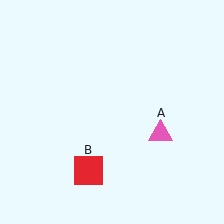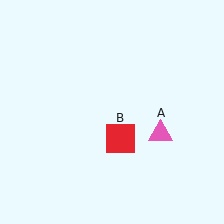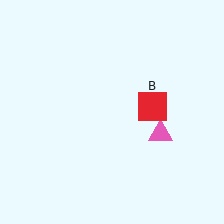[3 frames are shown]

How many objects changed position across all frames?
1 object changed position: red square (object B).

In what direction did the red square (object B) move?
The red square (object B) moved up and to the right.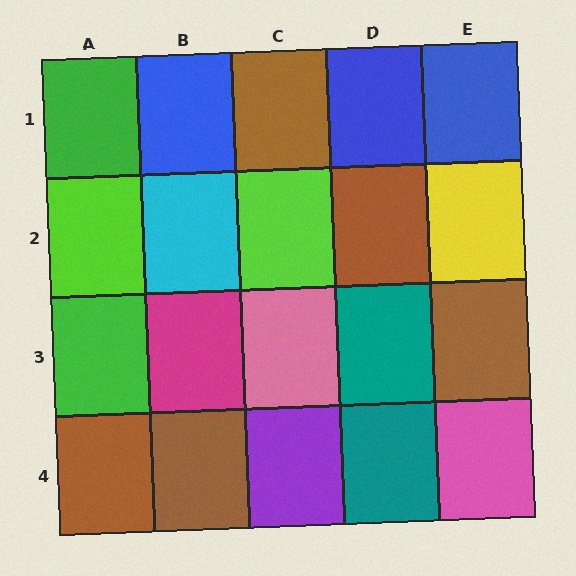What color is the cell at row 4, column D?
Teal.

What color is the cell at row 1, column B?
Blue.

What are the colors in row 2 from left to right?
Lime, cyan, lime, brown, yellow.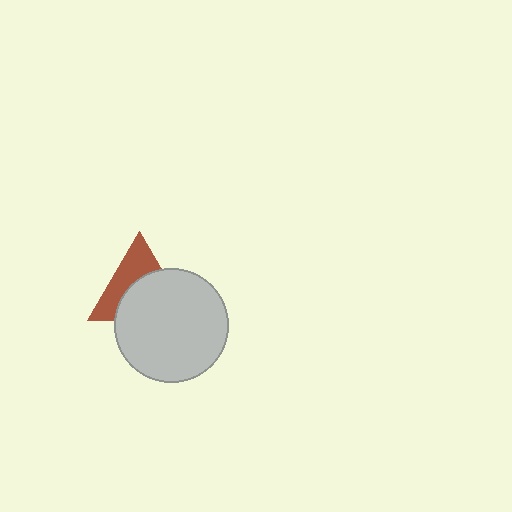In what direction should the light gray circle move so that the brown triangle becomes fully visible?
The light gray circle should move down. That is the shortest direction to clear the overlap and leave the brown triangle fully visible.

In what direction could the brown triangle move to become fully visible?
The brown triangle could move up. That would shift it out from behind the light gray circle entirely.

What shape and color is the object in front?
The object in front is a light gray circle.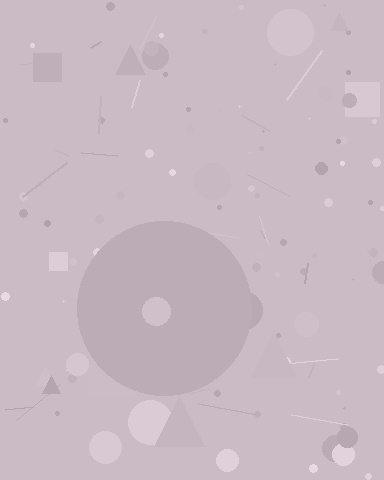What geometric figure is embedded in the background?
A circle is embedded in the background.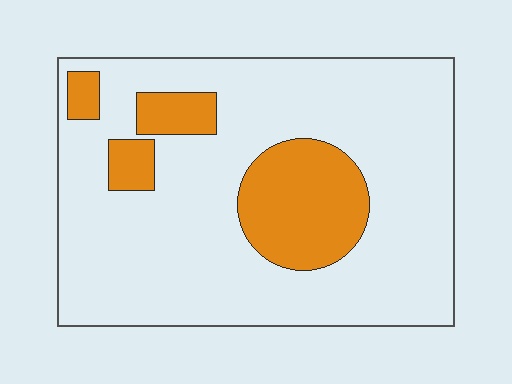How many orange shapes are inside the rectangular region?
4.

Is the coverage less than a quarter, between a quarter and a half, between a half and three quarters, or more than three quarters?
Less than a quarter.